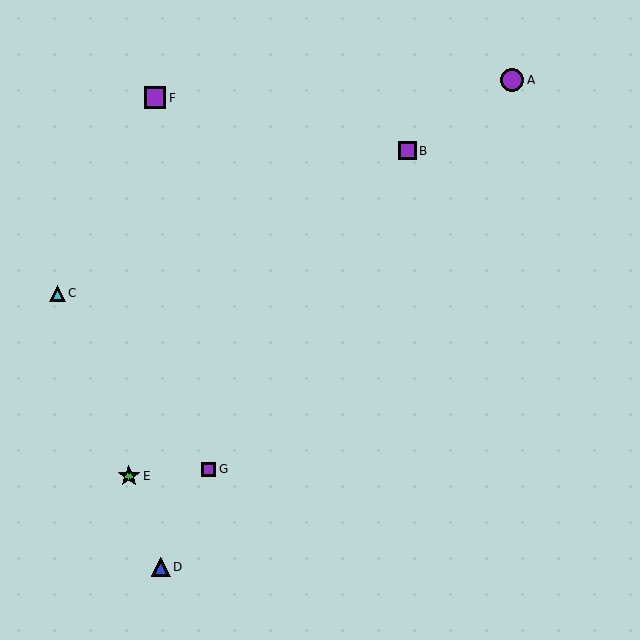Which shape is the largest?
The purple circle (labeled A) is the largest.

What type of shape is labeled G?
Shape G is a purple square.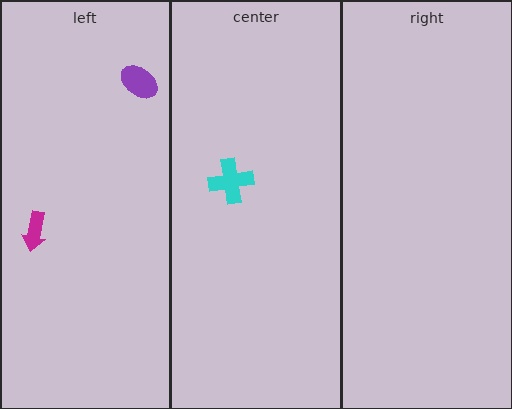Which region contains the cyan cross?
The center region.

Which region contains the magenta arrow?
The left region.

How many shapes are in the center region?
1.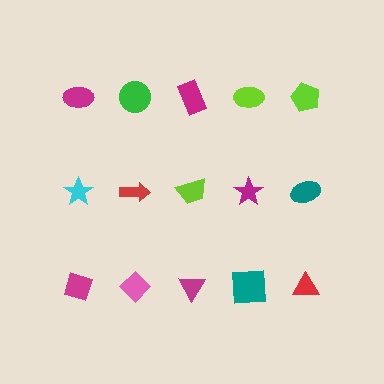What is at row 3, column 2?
A pink diamond.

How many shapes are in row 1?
5 shapes.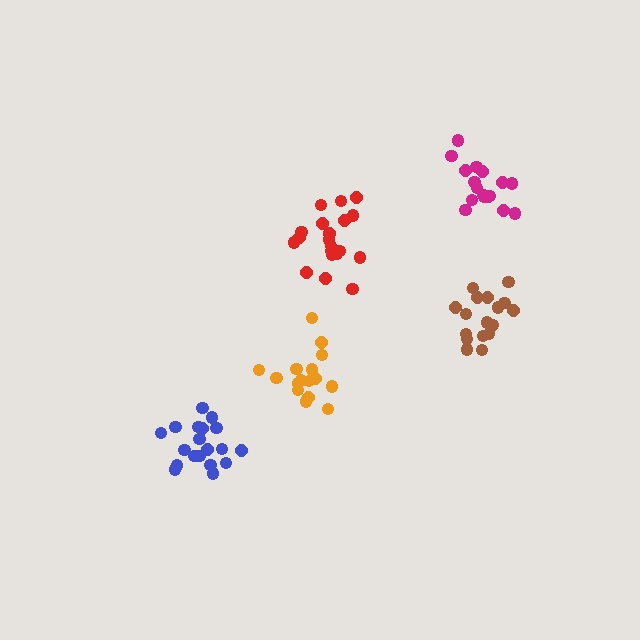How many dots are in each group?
Group 1: 19 dots, Group 2: 17 dots, Group 3: 20 dots, Group 4: 16 dots, Group 5: 18 dots (90 total).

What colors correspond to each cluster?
The clusters are colored: blue, magenta, red, orange, brown.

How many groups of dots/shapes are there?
There are 5 groups.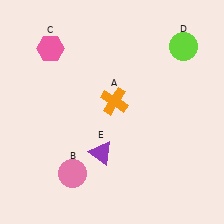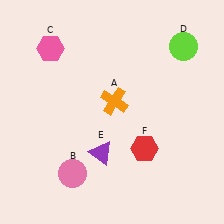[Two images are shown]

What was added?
A red hexagon (F) was added in Image 2.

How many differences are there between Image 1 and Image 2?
There is 1 difference between the two images.